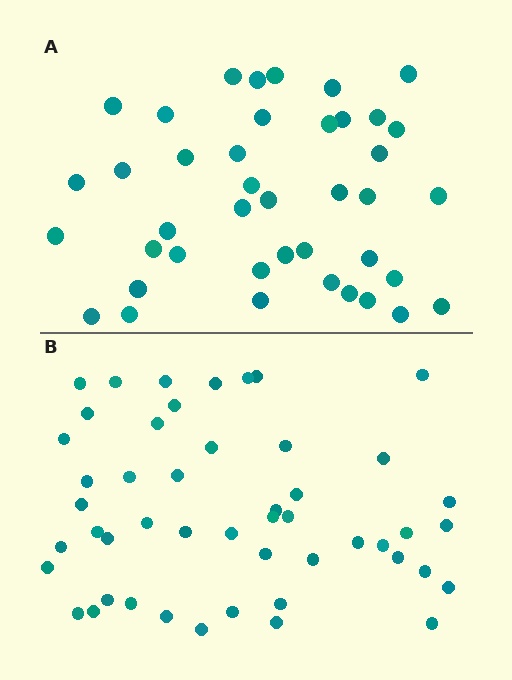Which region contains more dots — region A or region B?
Region B (the bottom region) has more dots.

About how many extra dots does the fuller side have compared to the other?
Region B has roughly 8 or so more dots than region A.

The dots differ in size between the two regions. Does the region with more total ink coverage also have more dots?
No. Region A has more total ink coverage because its dots are larger, but region B actually contains more individual dots. Total area can be misleading — the number of items is what matters here.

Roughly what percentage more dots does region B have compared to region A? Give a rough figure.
About 20% more.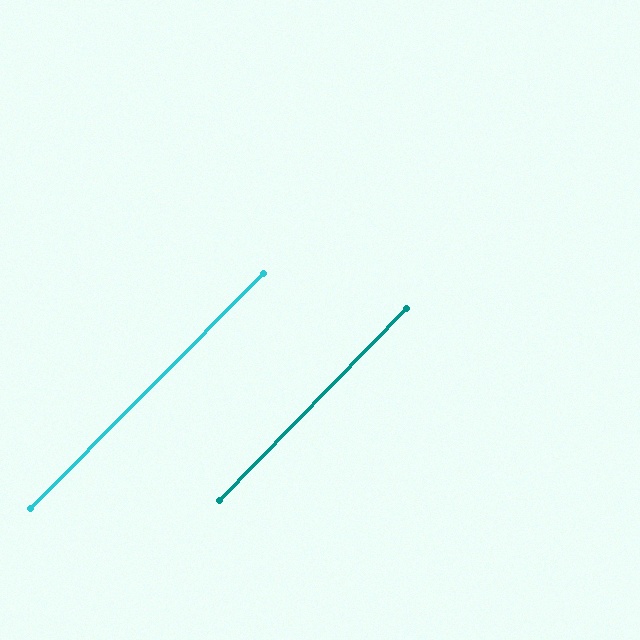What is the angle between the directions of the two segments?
Approximately 1 degree.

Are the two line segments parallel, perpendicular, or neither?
Parallel — their directions differ by only 0.5°.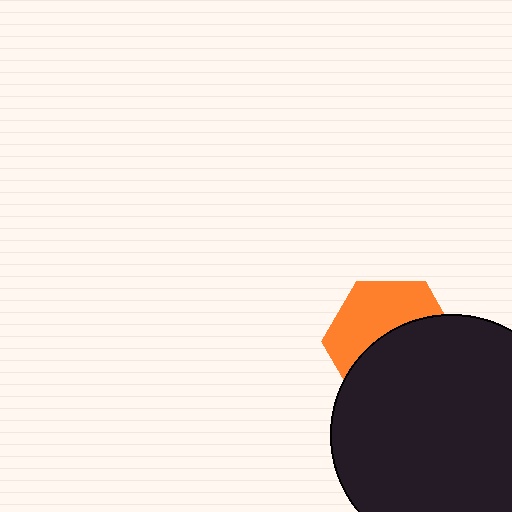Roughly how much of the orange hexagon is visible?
About half of it is visible (roughly 46%).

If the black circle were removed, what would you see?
You would see the complete orange hexagon.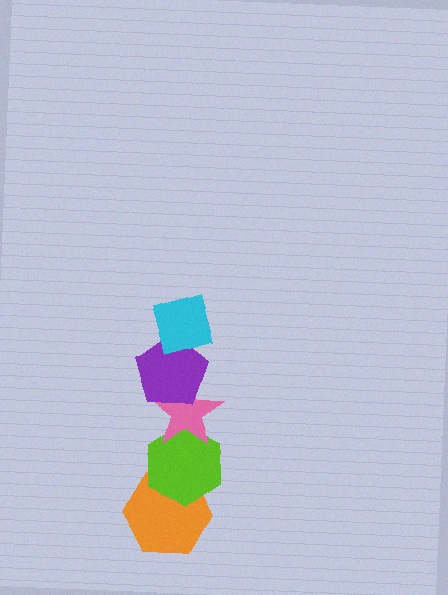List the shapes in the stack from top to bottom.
From top to bottom: the cyan diamond, the purple pentagon, the pink star, the lime hexagon, the orange hexagon.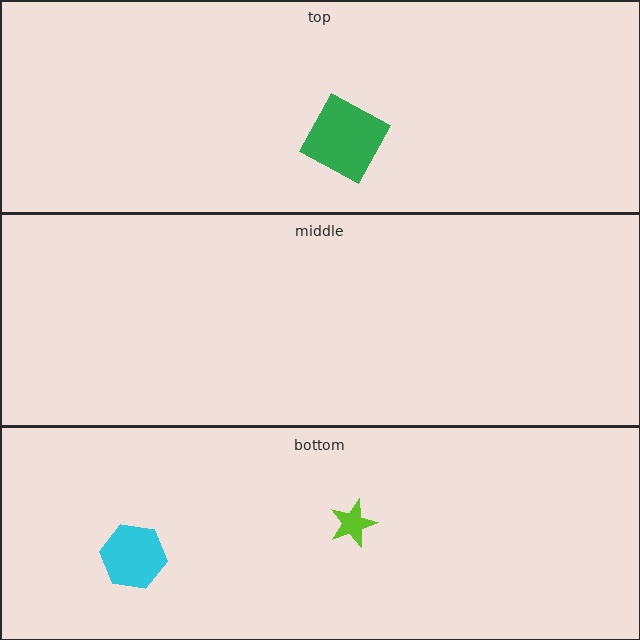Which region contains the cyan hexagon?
The bottom region.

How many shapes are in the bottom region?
2.